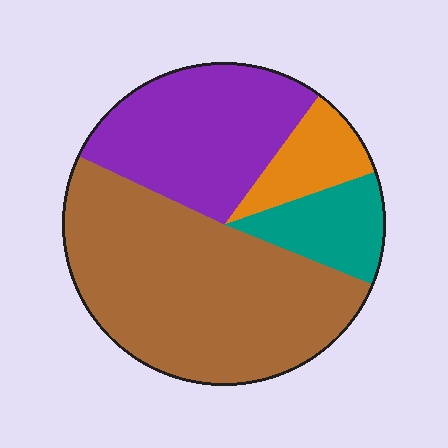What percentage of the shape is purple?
Purple covers about 30% of the shape.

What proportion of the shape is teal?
Teal takes up about one eighth (1/8) of the shape.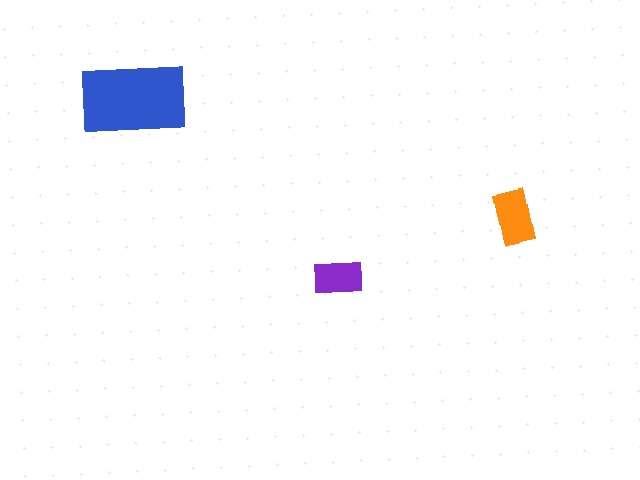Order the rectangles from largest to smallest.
the blue one, the orange one, the purple one.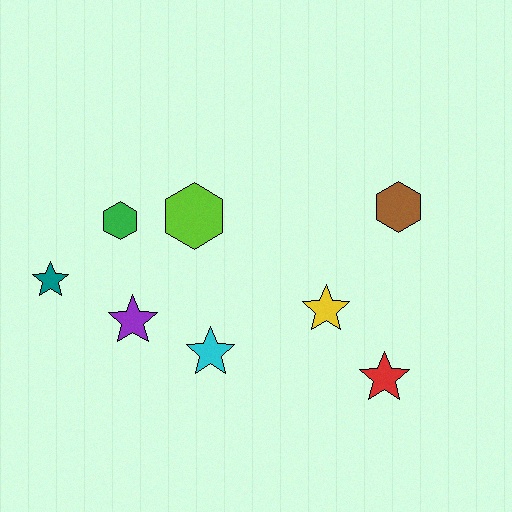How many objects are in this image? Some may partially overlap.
There are 8 objects.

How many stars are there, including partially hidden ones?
There are 5 stars.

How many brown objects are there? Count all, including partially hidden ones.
There is 1 brown object.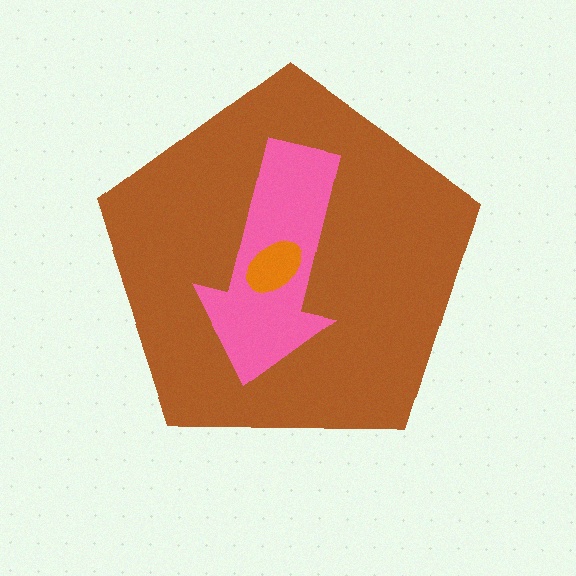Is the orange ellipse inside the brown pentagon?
Yes.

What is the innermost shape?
The orange ellipse.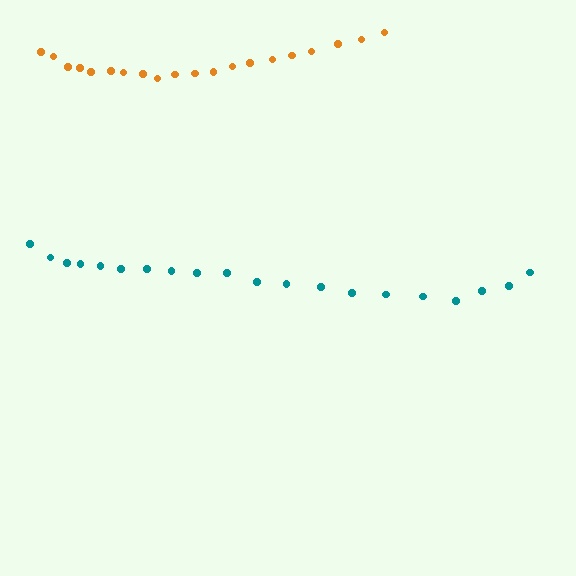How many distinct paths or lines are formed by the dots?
There are 2 distinct paths.